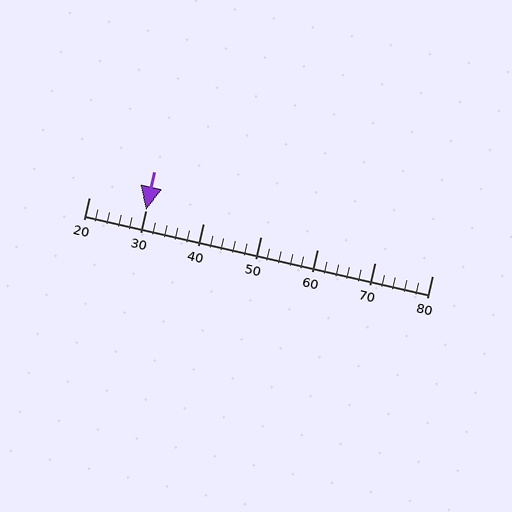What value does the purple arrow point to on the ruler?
The purple arrow points to approximately 30.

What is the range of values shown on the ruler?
The ruler shows values from 20 to 80.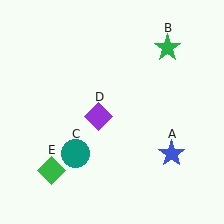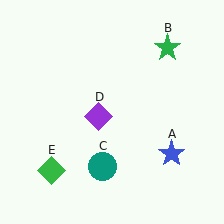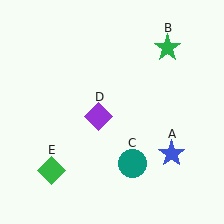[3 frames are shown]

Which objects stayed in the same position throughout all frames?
Blue star (object A) and green star (object B) and purple diamond (object D) and green diamond (object E) remained stationary.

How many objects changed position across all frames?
1 object changed position: teal circle (object C).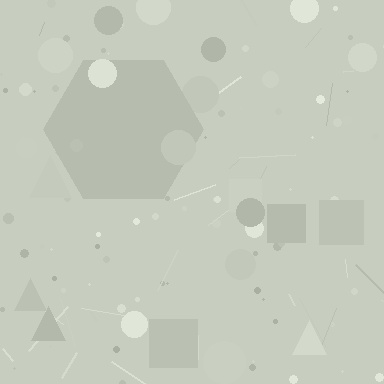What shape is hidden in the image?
A hexagon is hidden in the image.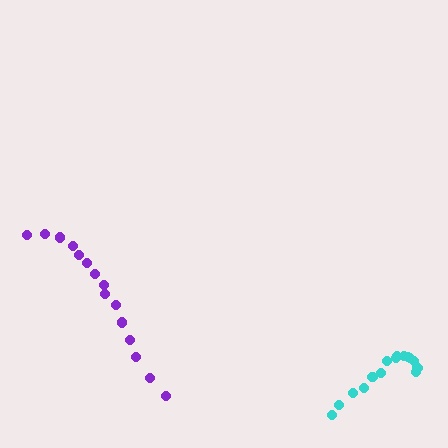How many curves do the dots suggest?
There are 2 distinct paths.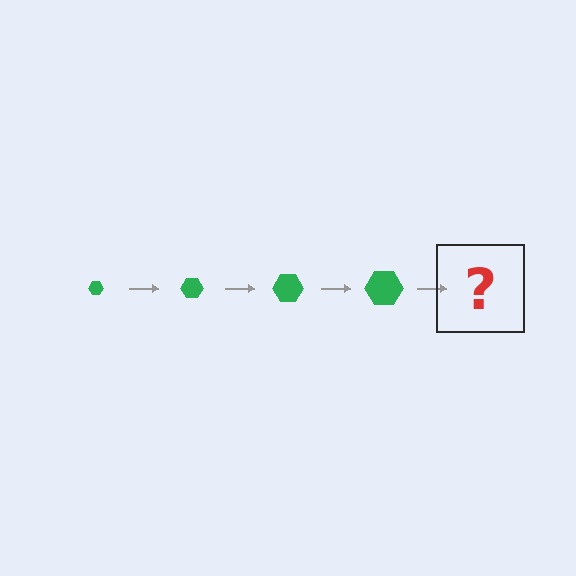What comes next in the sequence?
The next element should be a green hexagon, larger than the previous one.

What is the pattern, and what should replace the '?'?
The pattern is that the hexagon gets progressively larger each step. The '?' should be a green hexagon, larger than the previous one.